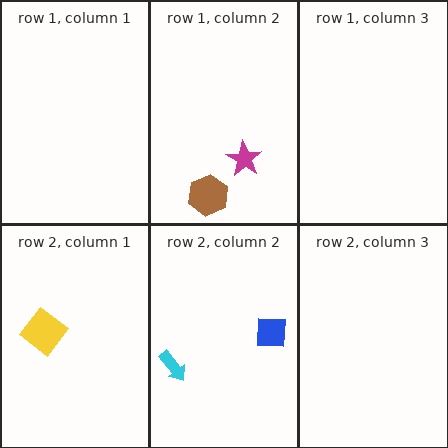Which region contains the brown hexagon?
The row 1, column 2 region.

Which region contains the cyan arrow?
The row 2, column 2 region.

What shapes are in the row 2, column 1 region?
The yellow diamond.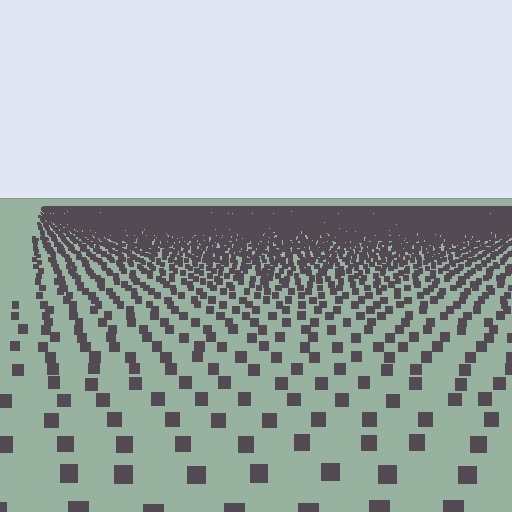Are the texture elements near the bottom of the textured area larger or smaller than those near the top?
Larger. Near the bottom, elements are closer to the viewer and appear at a bigger on-screen size.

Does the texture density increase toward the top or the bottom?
Density increases toward the top.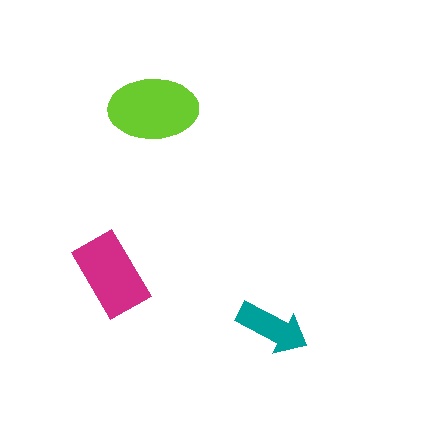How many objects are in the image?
There are 3 objects in the image.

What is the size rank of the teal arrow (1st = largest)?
3rd.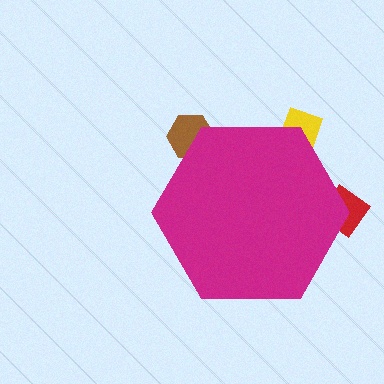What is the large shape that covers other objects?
A magenta hexagon.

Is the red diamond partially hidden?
Yes, the red diamond is partially hidden behind the magenta hexagon.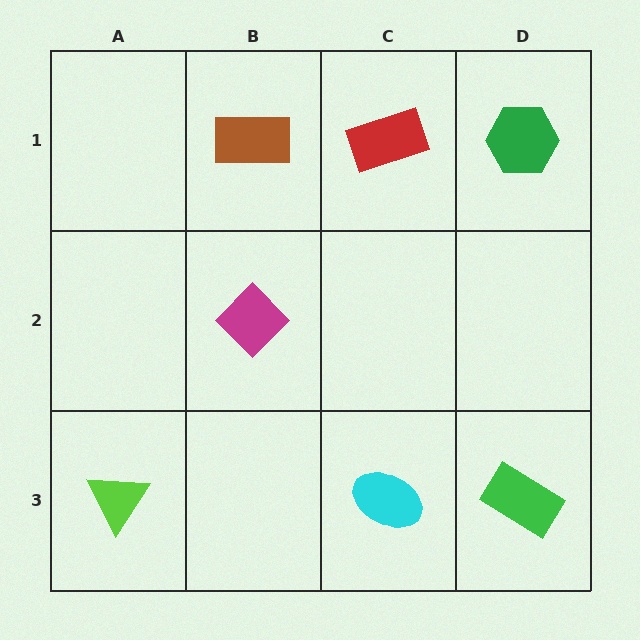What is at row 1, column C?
A red rectangle.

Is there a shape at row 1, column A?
No, that cell is empty.